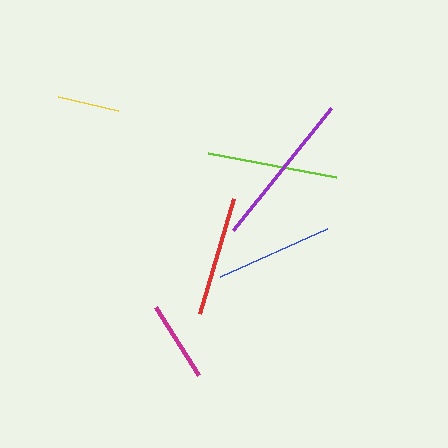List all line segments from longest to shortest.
From longest to shortest: purple, lime, red, blue, magenta, yellow.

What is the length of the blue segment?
The blue segment is approximately 117 pixels long.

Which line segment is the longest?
The purple line is the longest at approximately 156 pixels.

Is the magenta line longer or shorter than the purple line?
The purple line is longer than the magenta line.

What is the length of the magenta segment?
The magenta segment is approximately 80 pixels long.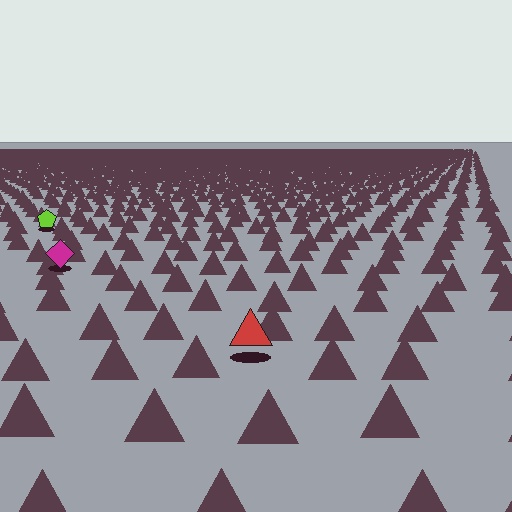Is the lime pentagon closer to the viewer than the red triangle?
No. The red triangle is closer — you can tell from the texture gradient: the ground texture is coarser near it.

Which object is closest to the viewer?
The red triangle is closest. The texture marks near it are larger and more spread out.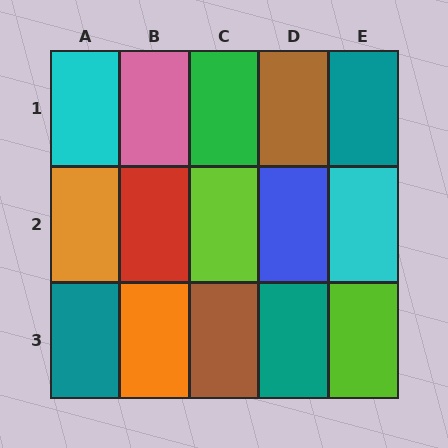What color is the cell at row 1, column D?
Brown.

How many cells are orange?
2 cells are orange.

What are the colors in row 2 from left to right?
Orange, red, lime, blue, cyan.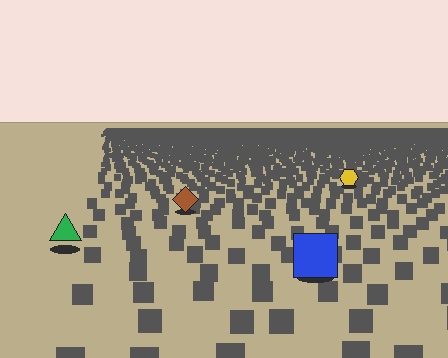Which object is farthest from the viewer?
The yellow hexagon is farthest from the viewer. It appears smaller and the ground texture around it is denser.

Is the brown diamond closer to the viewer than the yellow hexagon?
Yes. The brown diamond is closer — you can tell from the texture gradient: the ground texture is coarser near it.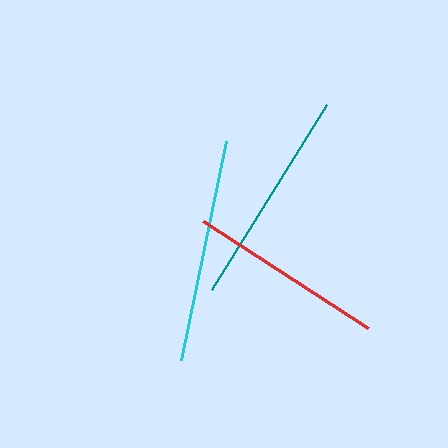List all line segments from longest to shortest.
From longest to shortest: cyan, teal, red.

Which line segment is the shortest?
The red line is the shortest at approximately 196 pixels.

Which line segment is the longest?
The cyan line is the longest at approximately 223 pixels.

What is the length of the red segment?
The red segment is approximately 196 pixels long.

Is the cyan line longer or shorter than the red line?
The cyan line is longer than the red line.